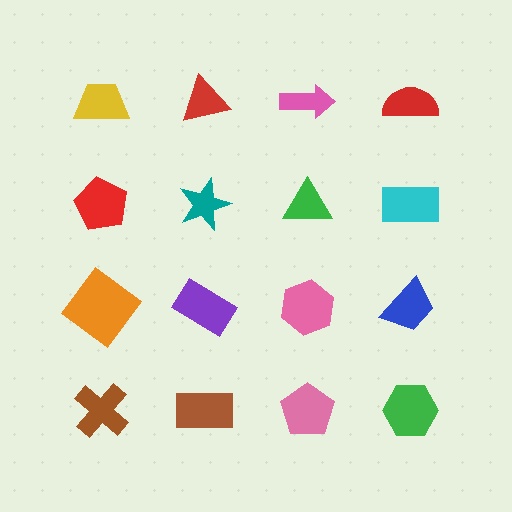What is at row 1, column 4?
A red semicircle.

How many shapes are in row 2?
4 shapes.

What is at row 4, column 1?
A brown cross.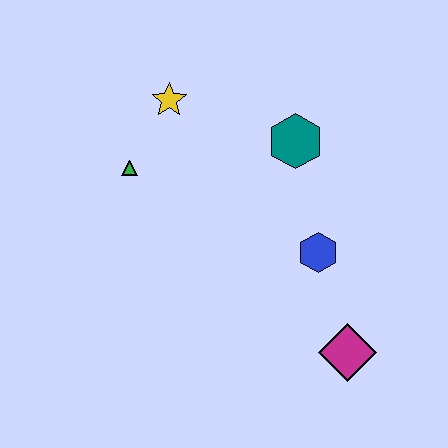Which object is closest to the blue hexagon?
The magenta diamond is closest to the blue hexagon.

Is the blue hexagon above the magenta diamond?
Yes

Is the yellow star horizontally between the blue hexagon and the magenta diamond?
No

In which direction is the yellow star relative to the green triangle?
The yellow star is above the green triangle.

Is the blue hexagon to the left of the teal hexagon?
No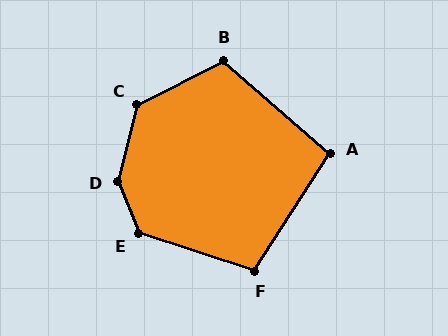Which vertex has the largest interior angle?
D, at approximately 143 degrees.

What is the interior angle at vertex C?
Approximately 132 degrees (obtuse).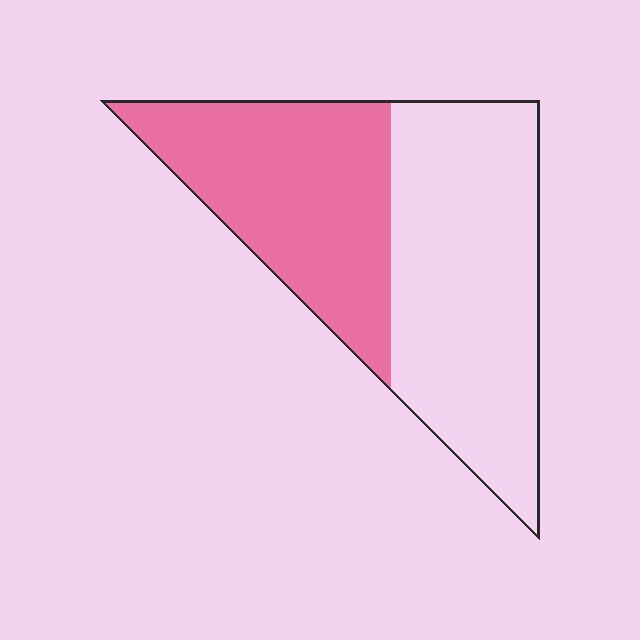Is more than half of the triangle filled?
No.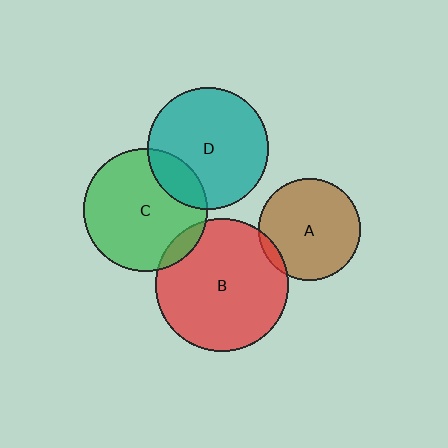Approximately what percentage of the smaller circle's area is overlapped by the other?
Approximately 20%.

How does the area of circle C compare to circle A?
Approximately 1.5 times.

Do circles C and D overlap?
Yes.